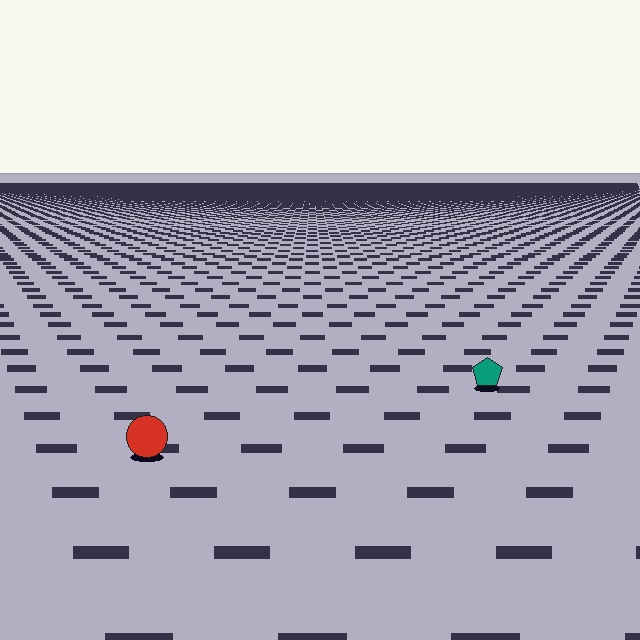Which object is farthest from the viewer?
The teal pentagon is farthest from the viewer. It appears smaller and the ground texture around it is denser.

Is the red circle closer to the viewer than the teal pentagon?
Yes. The red circle is closer — you can tell from the texture gradient: the ground texture is coarser near it.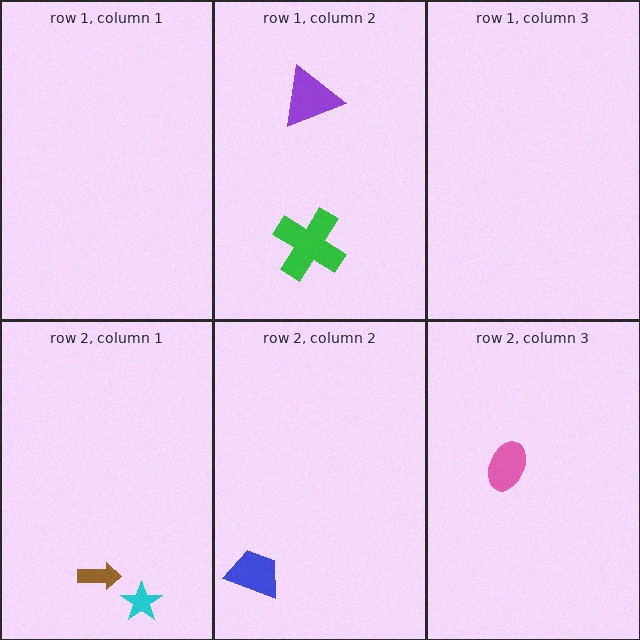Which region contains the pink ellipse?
The row 2, column 3 region.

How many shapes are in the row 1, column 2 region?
2.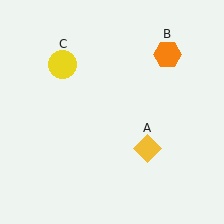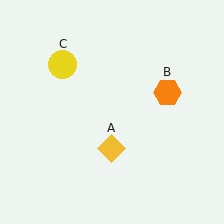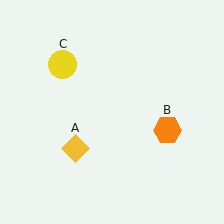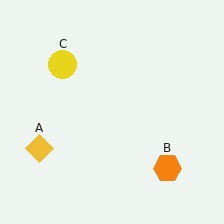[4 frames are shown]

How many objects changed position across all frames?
2 objects changed position: yellow diamond (object A), orange hexagon (object B).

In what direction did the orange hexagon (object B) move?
The orange hexagon (object B) moved down.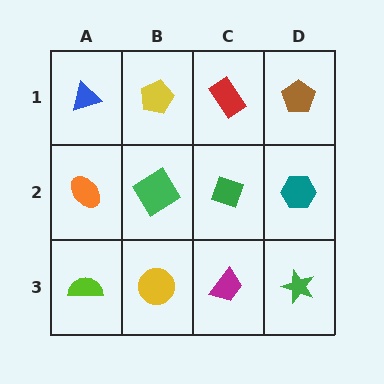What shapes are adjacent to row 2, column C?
A red rectangle (row 1, column C), a magenta trapezoid (row 3, column C), a green diamond (row 2, column B), a teal hexagon (row 2, column D).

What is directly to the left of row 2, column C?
A green diamond.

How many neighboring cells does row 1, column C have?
3.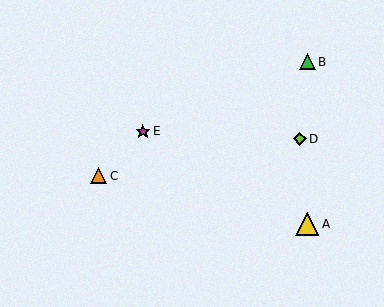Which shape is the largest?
The yellow triangle (labeled A) is the largest.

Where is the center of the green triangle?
The center of the green triangle is at (307, 62).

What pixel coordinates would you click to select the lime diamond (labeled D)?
Click at (300, 139) to select the lime diamond D.